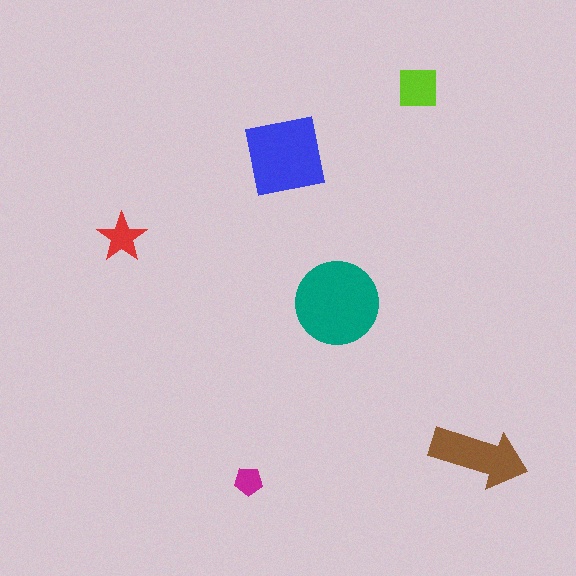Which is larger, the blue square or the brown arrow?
The blue square.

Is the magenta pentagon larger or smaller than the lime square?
Smaller.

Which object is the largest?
The teal circle.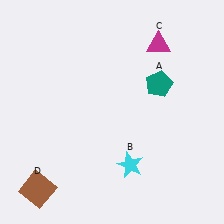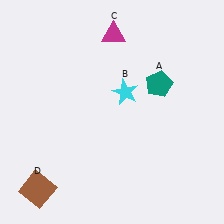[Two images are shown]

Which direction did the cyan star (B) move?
The cyan star (B) moved up.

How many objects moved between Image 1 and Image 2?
2 objects moved between the two images.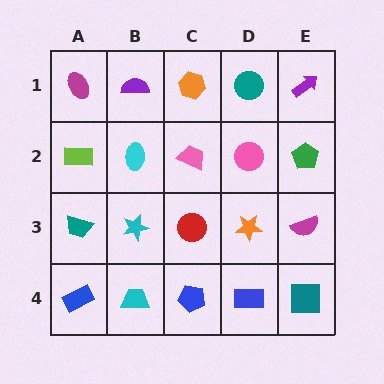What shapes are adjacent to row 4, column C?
A red circle (row 3, column C), a cyan trapezoid (row 4, column B), a blue rectangle (row 4, column D).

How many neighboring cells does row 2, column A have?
3.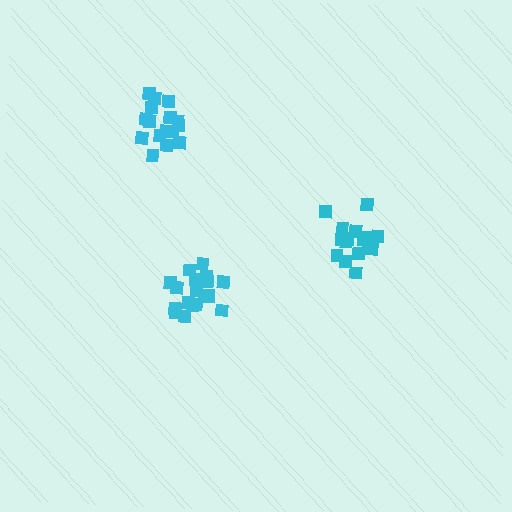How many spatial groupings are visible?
There are 3 spatial groupings.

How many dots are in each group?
Group 1: 19 dots, Group 2: 17 dots, Group 3: 16 dots (52 total).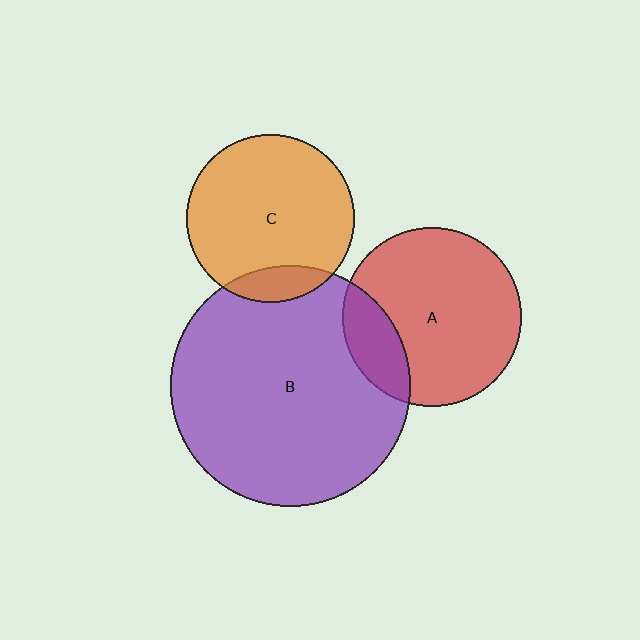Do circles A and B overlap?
Yes.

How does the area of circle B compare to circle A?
Approximately 1.8 times.